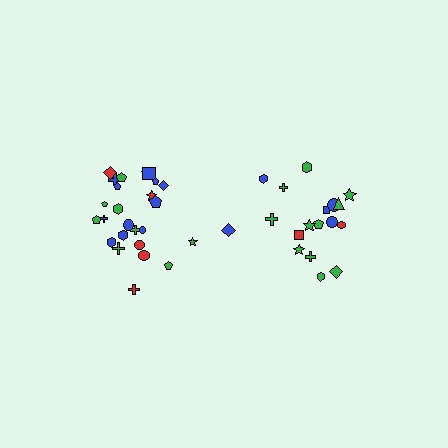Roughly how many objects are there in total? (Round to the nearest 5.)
Roughly 45 objects in total.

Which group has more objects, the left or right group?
The left group.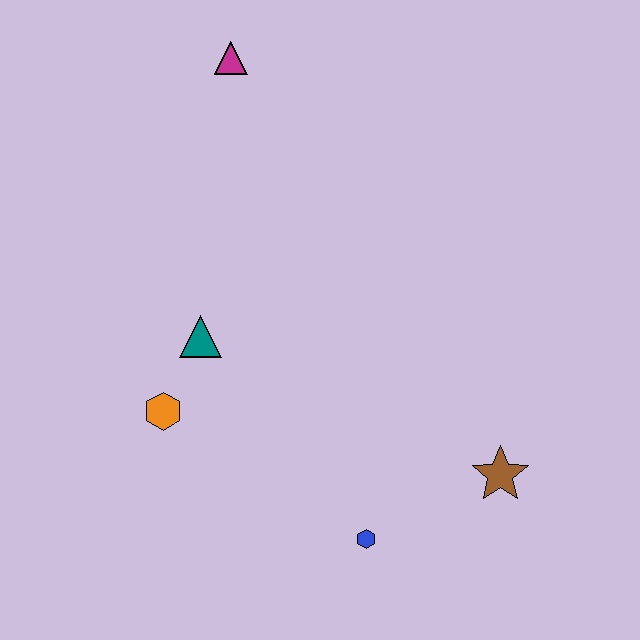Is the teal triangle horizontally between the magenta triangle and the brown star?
No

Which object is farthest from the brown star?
The magenta triangle is farthest from the brown star.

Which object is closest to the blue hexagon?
The brown star is closest to the blue hexagon.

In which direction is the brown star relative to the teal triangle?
The brown star is to the right of the teal triangle.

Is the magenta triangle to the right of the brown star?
No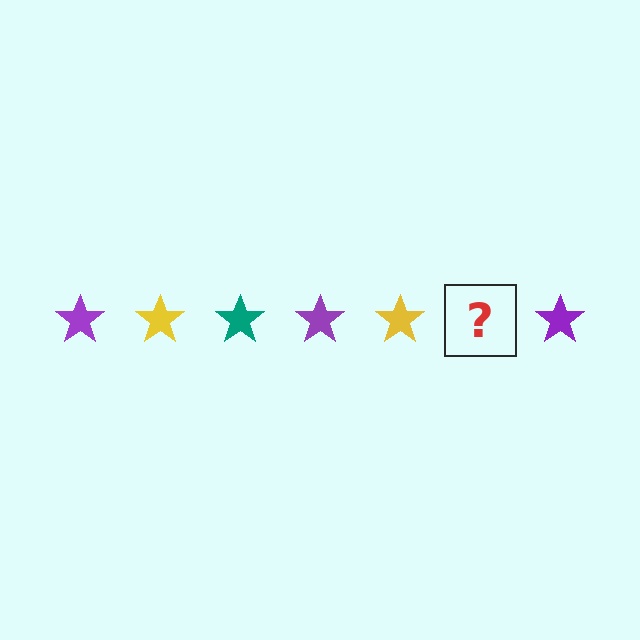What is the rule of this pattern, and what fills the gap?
The rule is that the pattern cycles through purple, yellow, teal stars. The gap should be filled with a teal star.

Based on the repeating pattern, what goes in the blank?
The blank should be a teal star.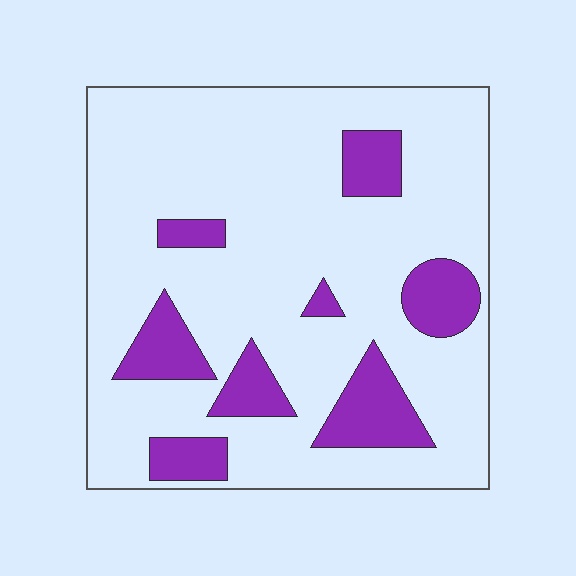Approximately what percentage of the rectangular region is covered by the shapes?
Approximately 20%.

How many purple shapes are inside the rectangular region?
8.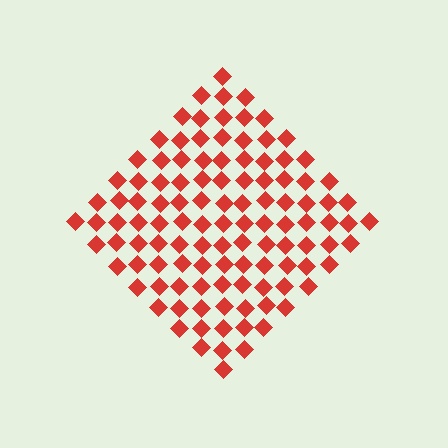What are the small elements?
The small elements are diamonds.